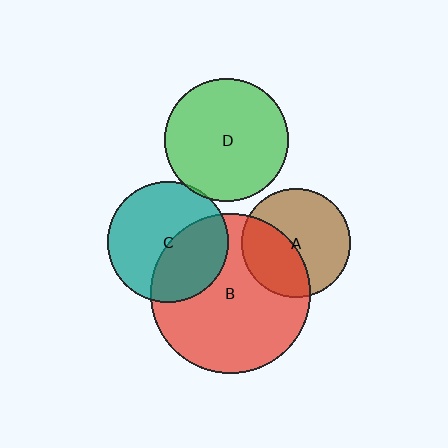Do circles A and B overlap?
Yes.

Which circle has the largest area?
Circle B (red).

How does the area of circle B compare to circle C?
Approximately 1.8 times.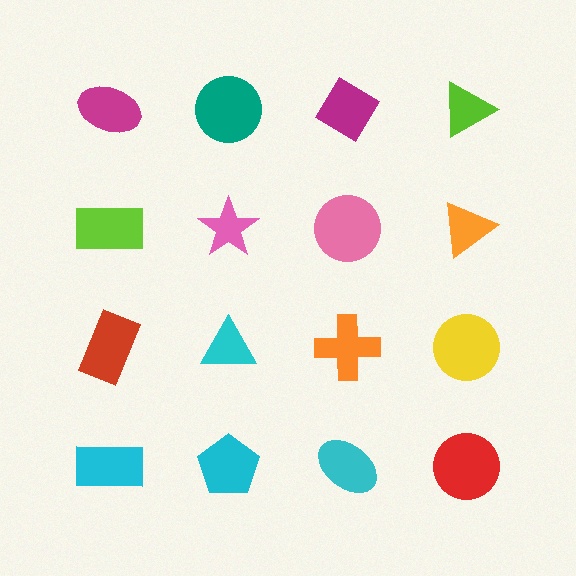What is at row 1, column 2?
A teal circle.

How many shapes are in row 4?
4 shapes.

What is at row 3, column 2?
A cyan triangle.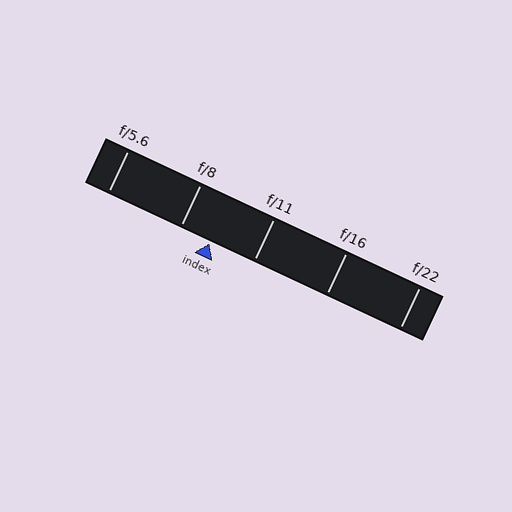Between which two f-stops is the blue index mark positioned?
The index mark is between f/8 and f/11.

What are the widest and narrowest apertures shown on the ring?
The widest aperture shown is f/5.6 and the narrowest is f/22.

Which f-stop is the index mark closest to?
The index mark is closest to f/8.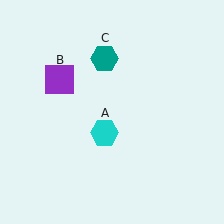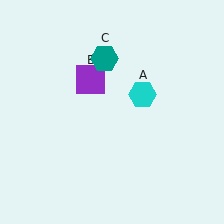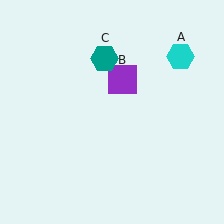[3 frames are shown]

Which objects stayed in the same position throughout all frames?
Teal hexagon (object C) remained stationary.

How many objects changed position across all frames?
2 objects changed position: cyan hexagon (object A), purple square (object B).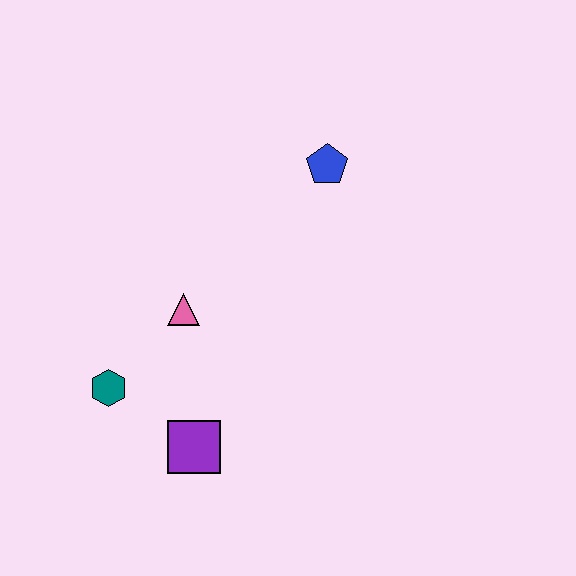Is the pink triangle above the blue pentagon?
No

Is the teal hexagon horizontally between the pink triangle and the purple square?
No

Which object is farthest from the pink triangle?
The blue pentagon is farthest from the pink triangle.